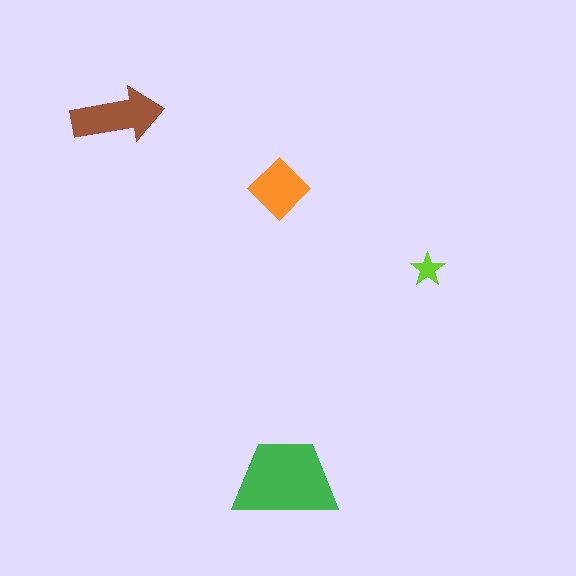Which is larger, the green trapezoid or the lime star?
The green trapezoid.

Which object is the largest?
The green trapezoid.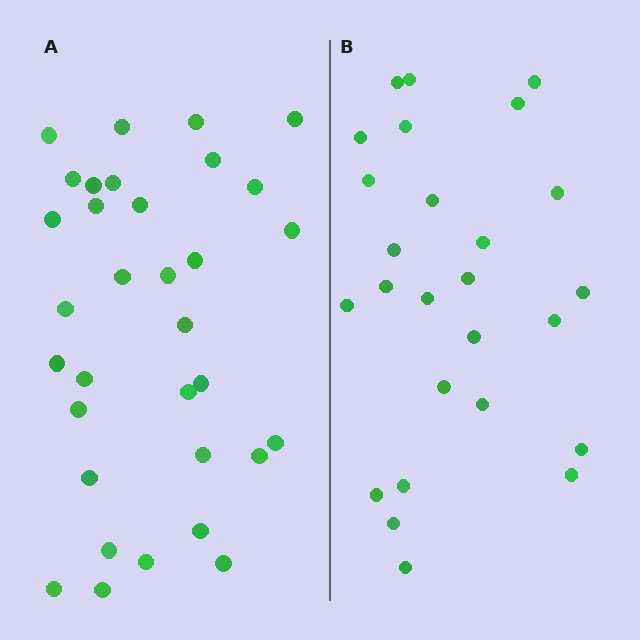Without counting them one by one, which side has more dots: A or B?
Region A (the left region) has more dots.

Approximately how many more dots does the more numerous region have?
Region A has roughly 8 or so more dots than region B.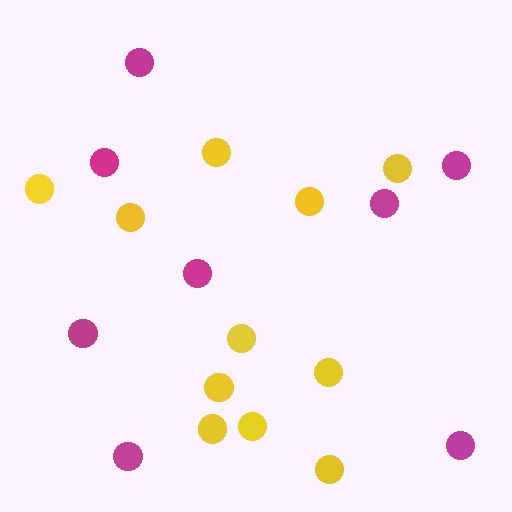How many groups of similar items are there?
There are 2 groups: one group of magenta circles (8) and one group of yellow circles (11).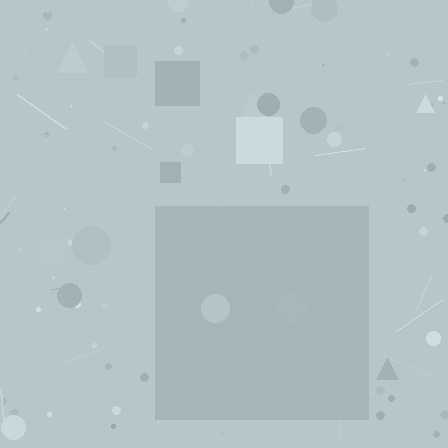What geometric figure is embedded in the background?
A square is embedded in the background.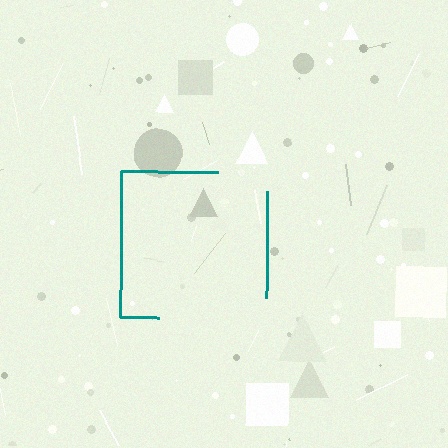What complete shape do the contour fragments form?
The contour fragments form a square.